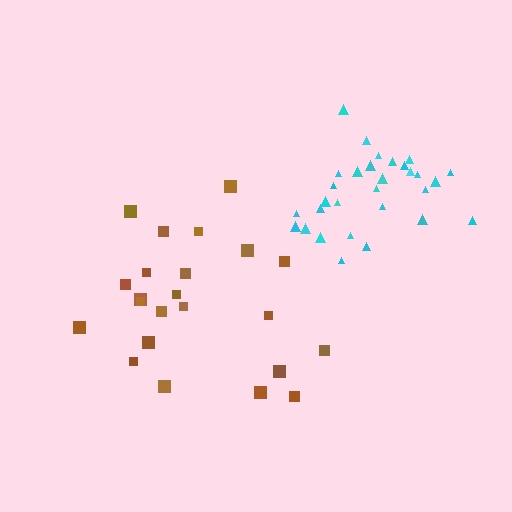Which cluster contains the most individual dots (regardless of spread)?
Cyan (30).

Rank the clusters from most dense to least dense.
cyan, brown.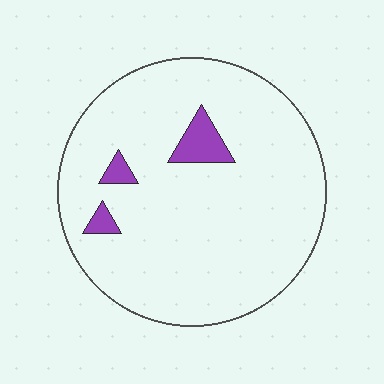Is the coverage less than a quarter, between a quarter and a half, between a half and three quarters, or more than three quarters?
Less than a quarter.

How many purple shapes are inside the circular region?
3.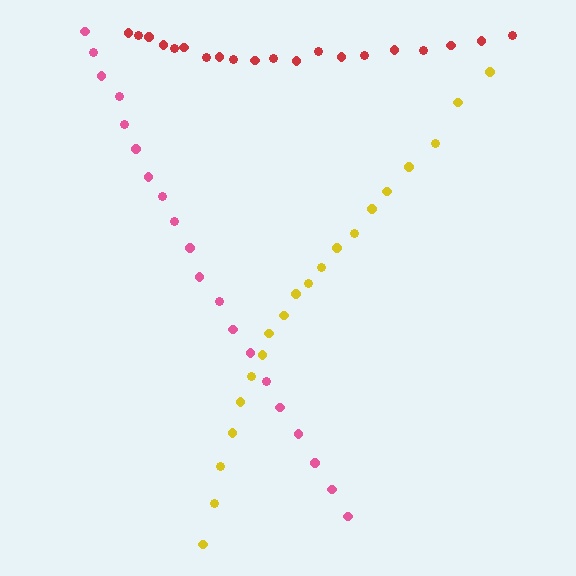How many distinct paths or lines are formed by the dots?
There are 3 distinct paths.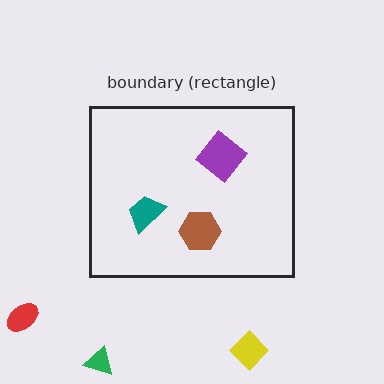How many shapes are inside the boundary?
3 inside, 3 outside.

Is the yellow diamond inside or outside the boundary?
Outside.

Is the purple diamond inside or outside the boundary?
Inside.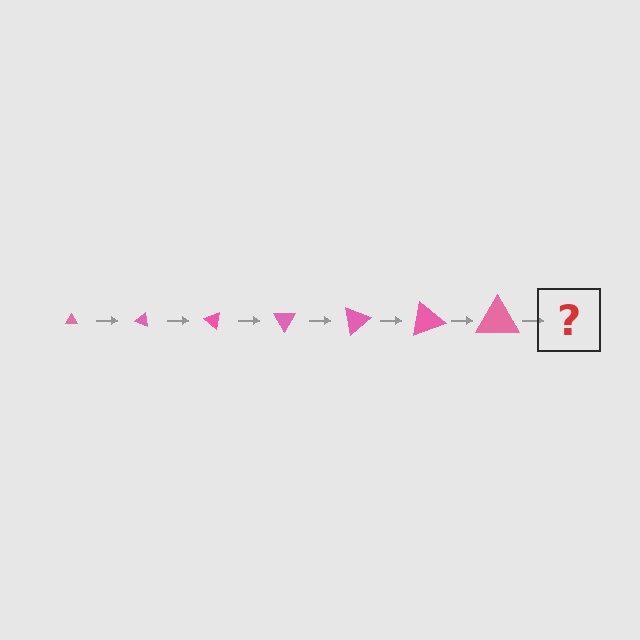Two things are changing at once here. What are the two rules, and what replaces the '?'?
The two rules are that the triangle grows larger each step and it rotates 20 degrees each step. The '?' should be a triangle, larger than the previous one and rotated 140 degrees from the start.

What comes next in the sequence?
The next element should be a triangle, larger than the previous one and rotated 140 degrees from the start.